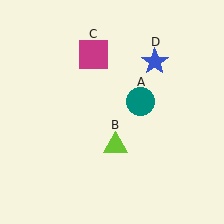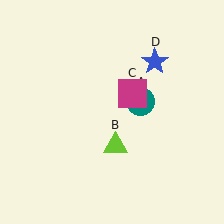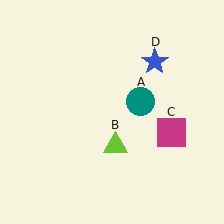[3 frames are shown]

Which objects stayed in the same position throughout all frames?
Teal circle (object A) and lime triangle (object B) and blue star (object D) remained stationary.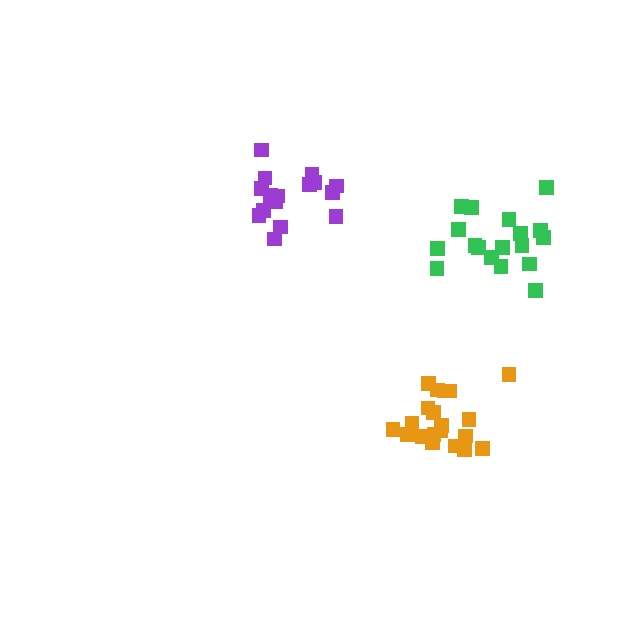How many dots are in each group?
Group 1: 16 dots, Group 2: 20 dots, Group 3: 18 dots (54 total).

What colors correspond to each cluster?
The clusters are colored: purple, orange, green.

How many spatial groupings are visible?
There are 3 spatial groupings.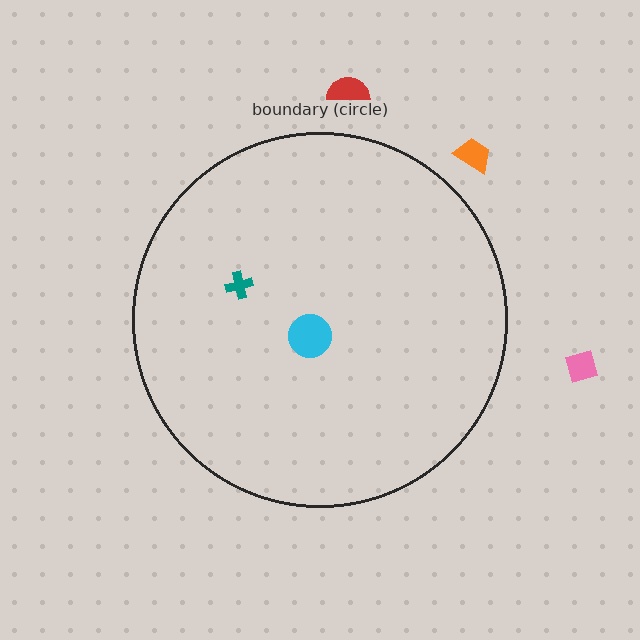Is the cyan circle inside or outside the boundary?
Inside.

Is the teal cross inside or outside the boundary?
Inside.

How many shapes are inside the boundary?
2 inside, 3 outside.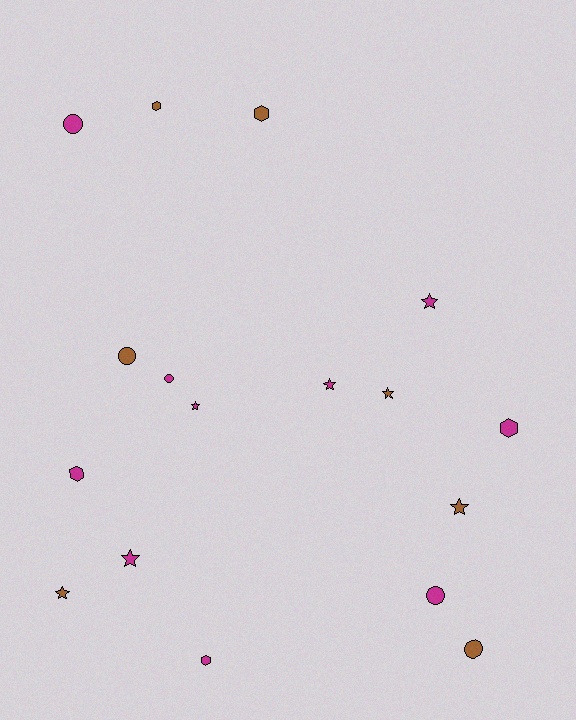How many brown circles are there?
There are 2 brown circles.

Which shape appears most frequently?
Star, with 7 objects.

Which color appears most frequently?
Magenta, with 10 objects.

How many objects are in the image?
There are 17 objects.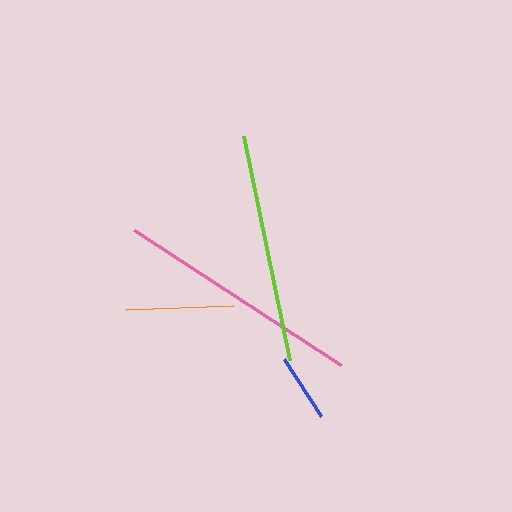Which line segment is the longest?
The pink line is the longest at approximately 247 pixels.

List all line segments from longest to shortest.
From longest to shortest: pink, lime, orange, blue.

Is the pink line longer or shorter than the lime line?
The pink line is longer than the lime line.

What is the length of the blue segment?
The blue segment is approximately 67 pixels long.